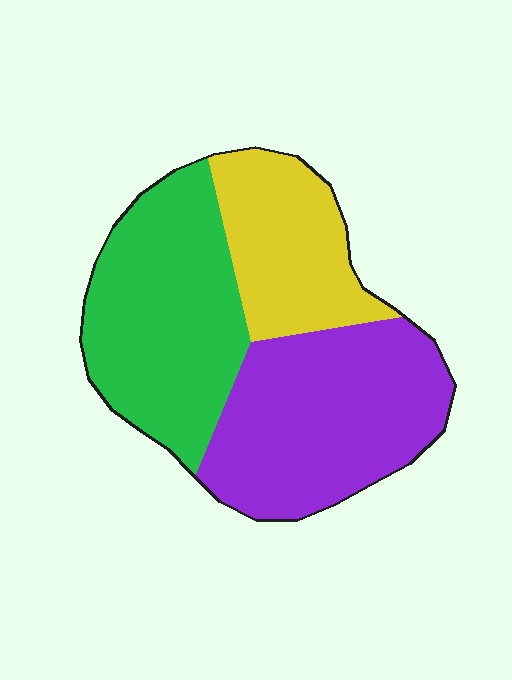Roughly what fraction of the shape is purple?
Purple takes up about two fifths (2/5) of the shape.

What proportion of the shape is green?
Green takes up about three eighths (3/8) of the shape.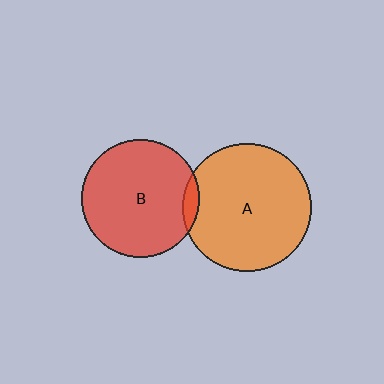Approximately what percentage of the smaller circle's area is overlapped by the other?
Approximately 5%.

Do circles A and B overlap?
Yes.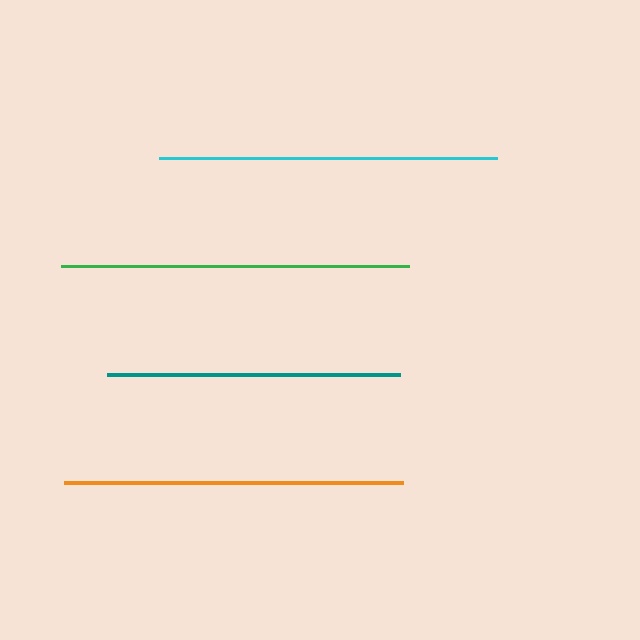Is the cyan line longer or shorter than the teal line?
The cyan line is longer than the teal line.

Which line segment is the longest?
The green line is the longest at approximately 347 pixels.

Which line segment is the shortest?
The teal line is the shortest at approximately 293 pixels.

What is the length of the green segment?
The green segment is approximately 347 pixels long.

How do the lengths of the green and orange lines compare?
The green and orange lines are approximately the same length.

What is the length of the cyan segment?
The cyan segment is approximately 337 pixels long.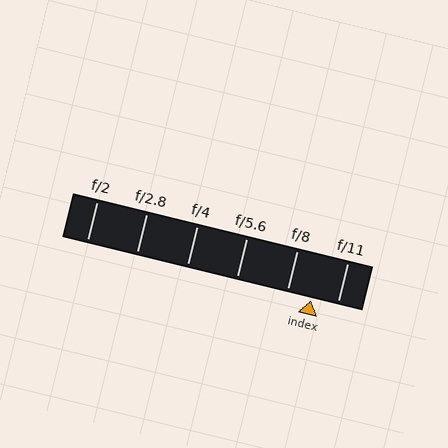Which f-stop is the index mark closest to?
The index mark is closest to f/8.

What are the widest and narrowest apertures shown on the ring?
The widest aperture shown is f/2 and the narrowest is f/11.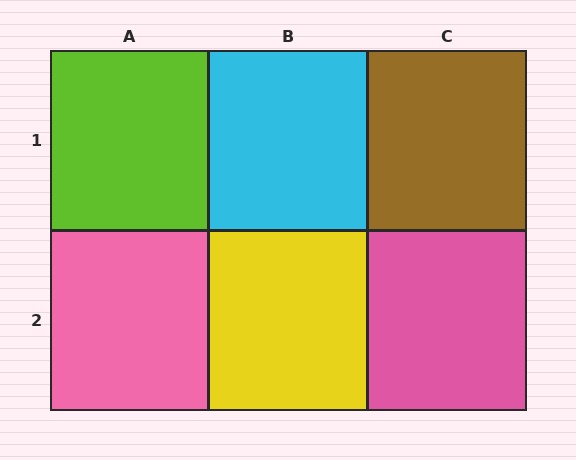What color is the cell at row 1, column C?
Brown.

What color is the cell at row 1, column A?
Lime.